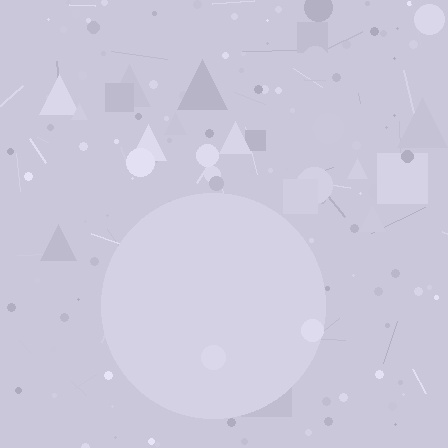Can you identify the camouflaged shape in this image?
The camouflaged shape is a circle.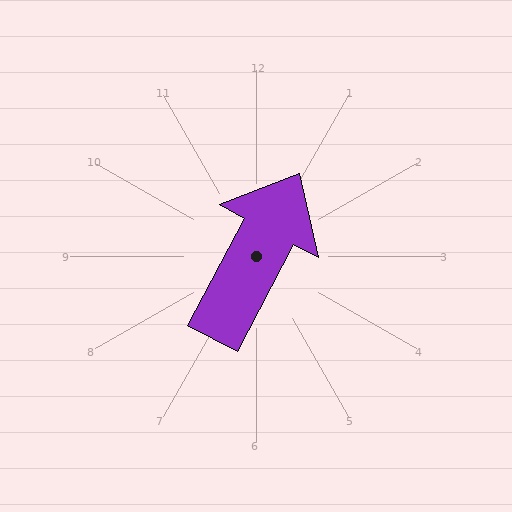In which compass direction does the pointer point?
Northeast.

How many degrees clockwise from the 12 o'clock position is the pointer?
Approximately 28 degrees.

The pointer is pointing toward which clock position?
Roughly 1 o'clock.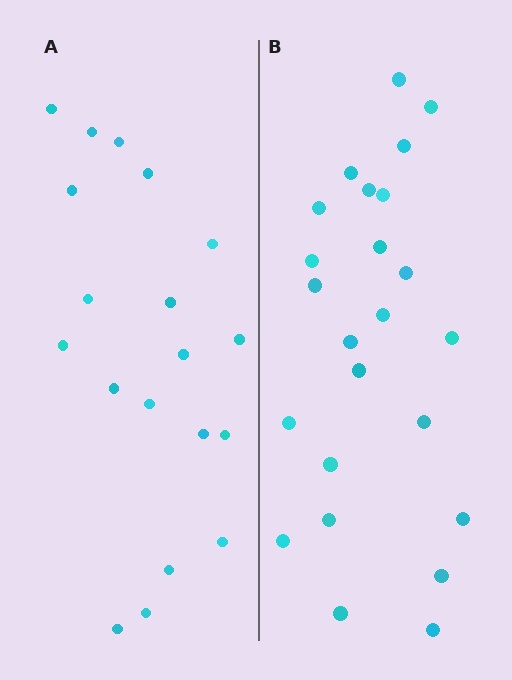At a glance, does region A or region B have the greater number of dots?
Region B (the right region) has more dots.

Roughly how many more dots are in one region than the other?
Region B has about 5 more dots than region A.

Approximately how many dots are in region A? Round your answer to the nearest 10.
About 20 dots. (The exact count is 19, which rounds to 20.)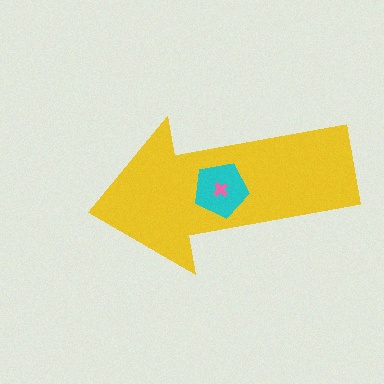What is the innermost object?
The pink cross.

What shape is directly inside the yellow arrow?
The cyan pentagon.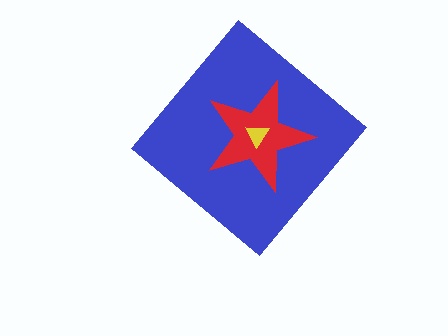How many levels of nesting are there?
3.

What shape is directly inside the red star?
The yellow triangle.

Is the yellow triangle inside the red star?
Yes.